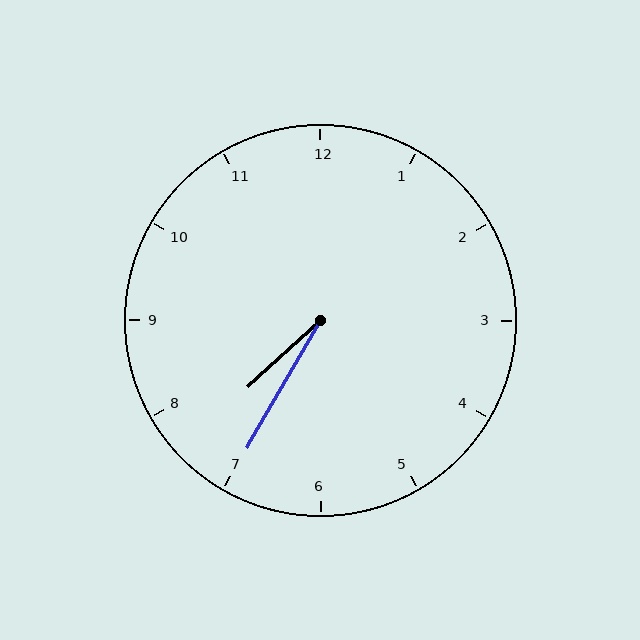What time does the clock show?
7:35.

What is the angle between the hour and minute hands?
Approximately 18 degrees.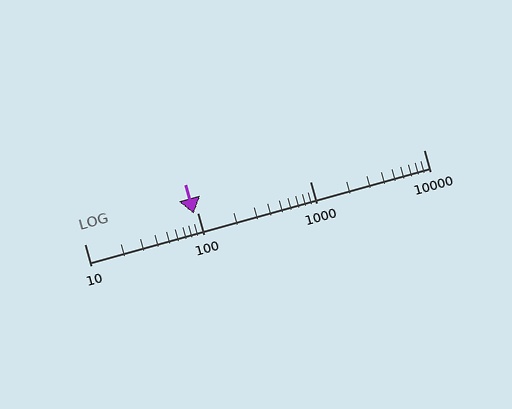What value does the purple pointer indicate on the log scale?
The pointer indicates approximately 93.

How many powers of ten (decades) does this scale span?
The scale spans 3 decades, from 10 to 10000.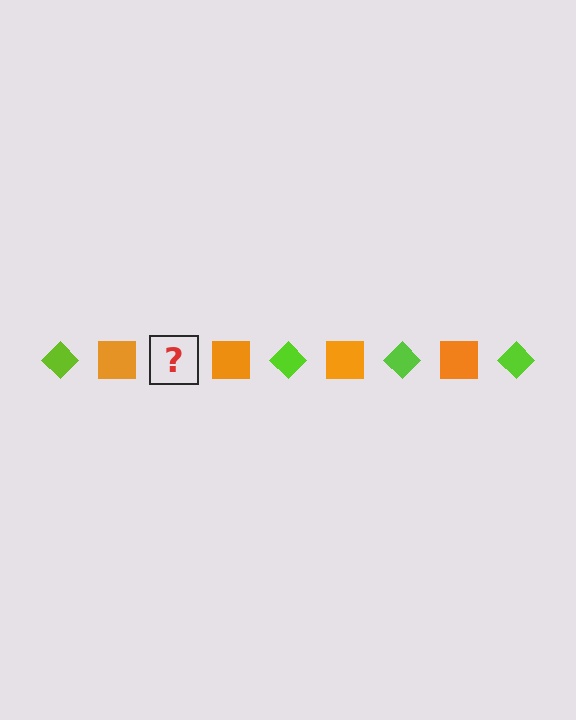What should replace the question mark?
The question mark should be replaced with a lime diamond.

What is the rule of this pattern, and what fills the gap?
The rule is that the pattern alternates between lime diamond and orange square. The gap should be filled with a lime diamond.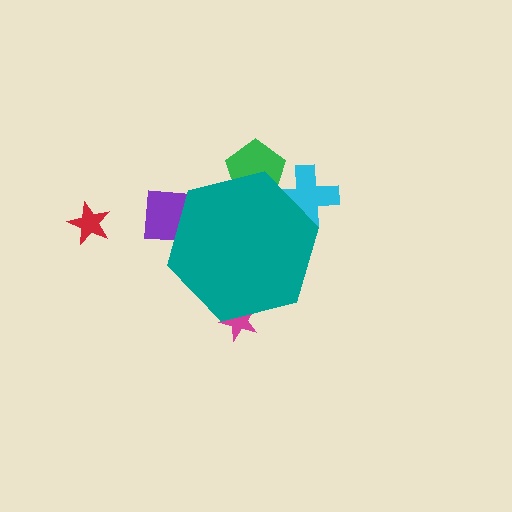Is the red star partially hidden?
No, the red star is fully visible.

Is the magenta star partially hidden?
Yes, the magenta star is partially hidden behind the teal hexagon.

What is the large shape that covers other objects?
A teal hexagon.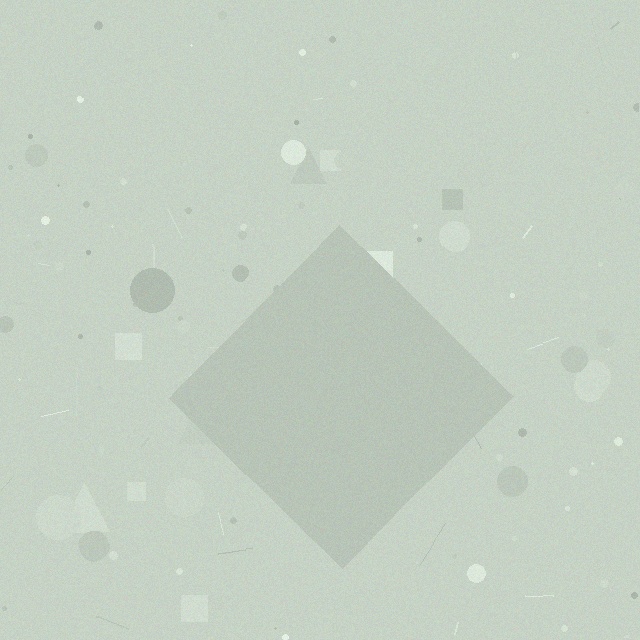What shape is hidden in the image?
A diamond is hidden in the image.